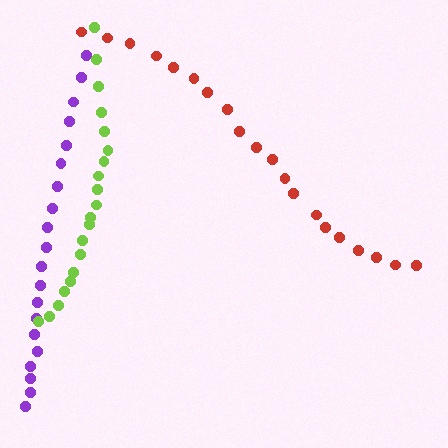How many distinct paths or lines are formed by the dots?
There are 3 distinct paths.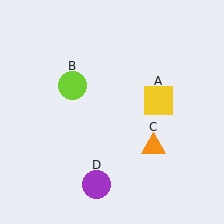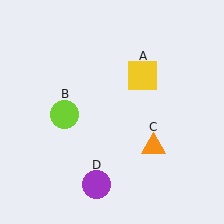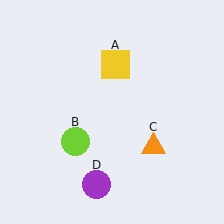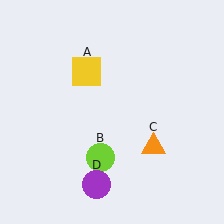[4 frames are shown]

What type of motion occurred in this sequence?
The yellow square (object A), lime circle (object B) rotated counterclockwise around the center of the scene.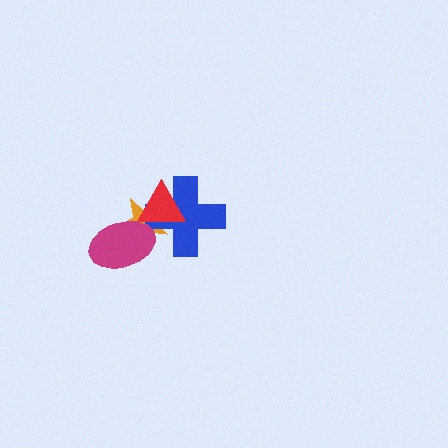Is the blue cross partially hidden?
Yes, it is partially covered by another shape.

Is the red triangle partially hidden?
Yes, it is partially covered by another shape.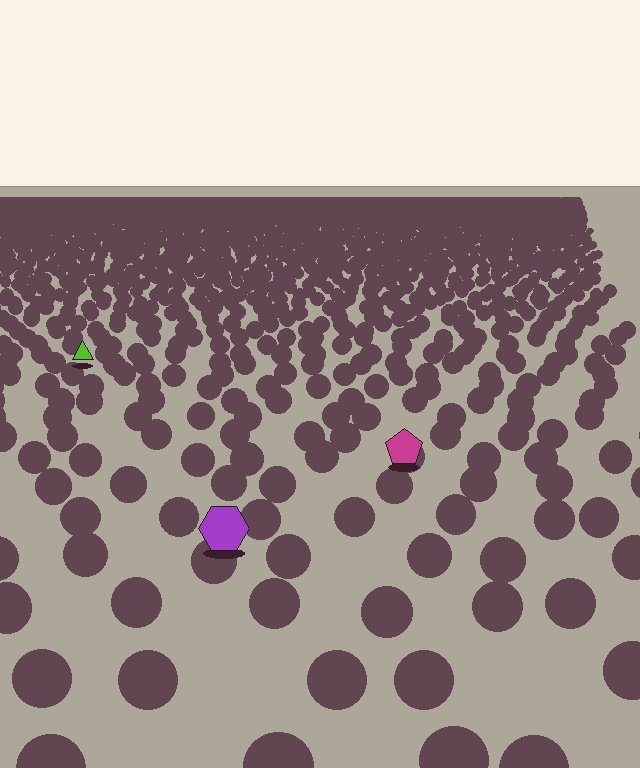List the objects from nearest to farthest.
From nearest to farthest: the purple hexagon, the magenta pentagon, the lime triangle.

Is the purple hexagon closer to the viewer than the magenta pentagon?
Yes. The purple hexagon is closer — you can tell from the texture gradient: the ground texture is coarser near it.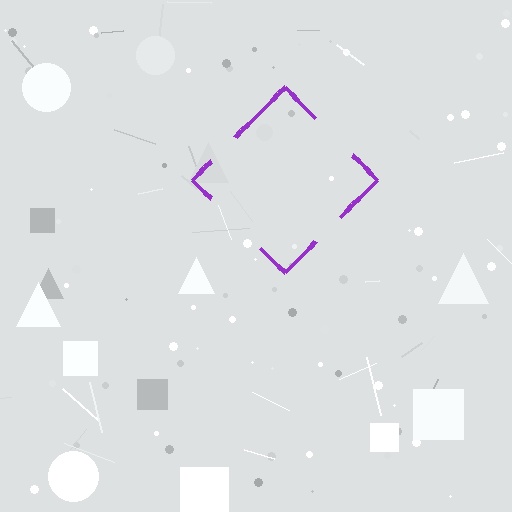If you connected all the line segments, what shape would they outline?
They would outline a diamond.